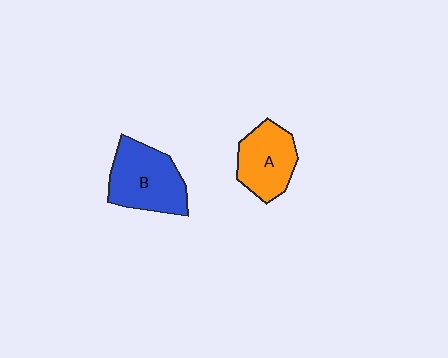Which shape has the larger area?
Shape B (blue).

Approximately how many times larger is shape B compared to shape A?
Approximately 1.3 times.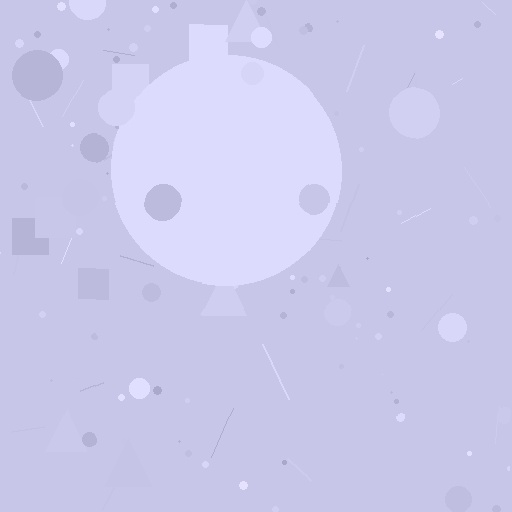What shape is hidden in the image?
A circle is hidden in the image.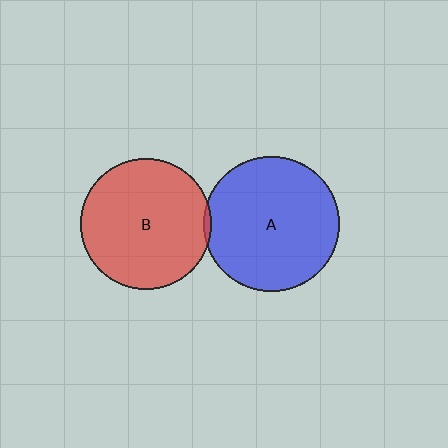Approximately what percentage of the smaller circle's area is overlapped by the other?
Approximately 5%.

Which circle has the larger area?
Circle A (blue).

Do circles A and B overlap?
Yes.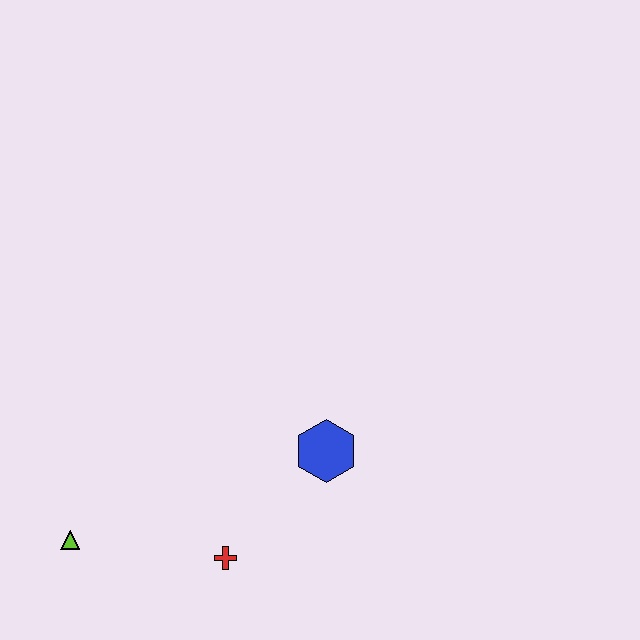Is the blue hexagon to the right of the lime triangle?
Yes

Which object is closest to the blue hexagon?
The red cross is closest to the blue hexagon.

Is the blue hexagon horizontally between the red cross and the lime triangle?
No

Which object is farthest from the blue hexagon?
The lime triangle is farthest from the blue hexagon.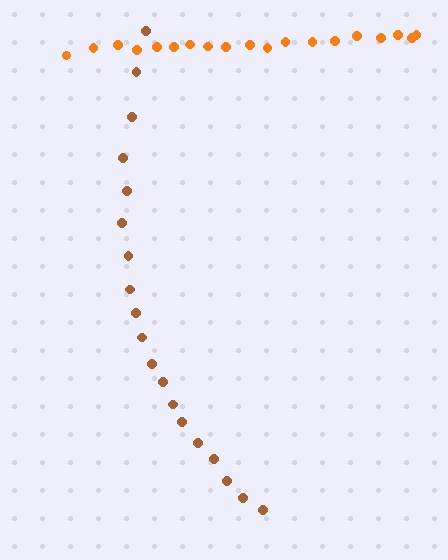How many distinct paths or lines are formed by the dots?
There are 2 distinct paths.